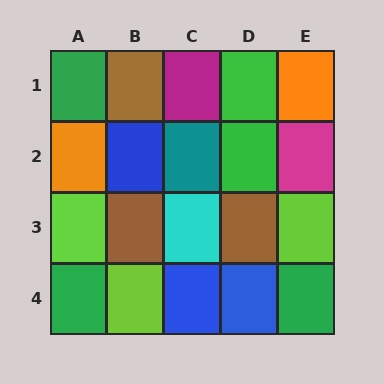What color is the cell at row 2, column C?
Teal.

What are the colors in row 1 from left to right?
Green, brown, magenta, green, orange.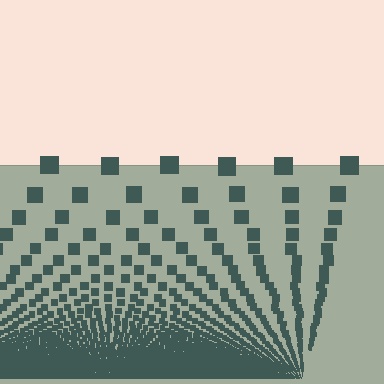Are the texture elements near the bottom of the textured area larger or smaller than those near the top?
Smaller. The gradient is inverted — elements near the bottom are smaller and denser.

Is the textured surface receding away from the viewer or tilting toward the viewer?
The surface appears to tilt toward the viewer. Texture elements get larger and sparser toward the top.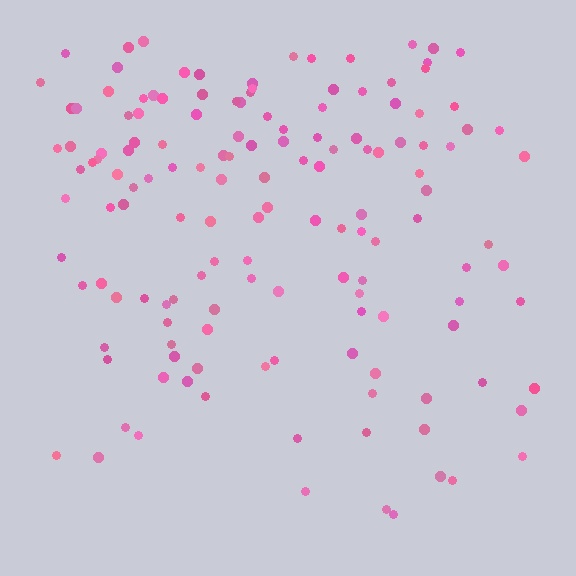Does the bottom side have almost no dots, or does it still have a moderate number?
Still a moderate number, just noticeably fewer than the top.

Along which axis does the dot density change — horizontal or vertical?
Vertical.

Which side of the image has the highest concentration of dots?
The top.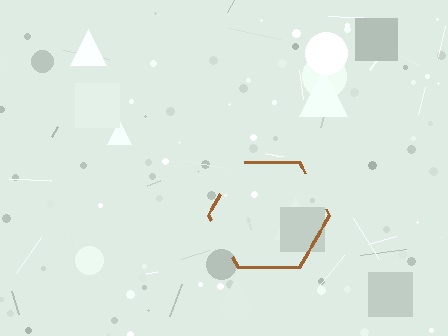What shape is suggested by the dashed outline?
The dashed outline suggests a hexagon.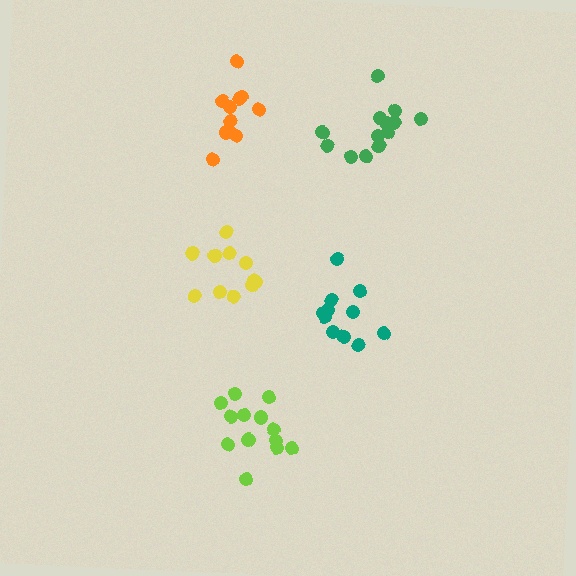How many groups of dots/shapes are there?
There are 5 groups.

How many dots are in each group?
Group 1: 11 dots, Group 2: 14 dots, Group 3: 11 dots, Group 4: 13 dots, Group 5: 11 dots (60 total).